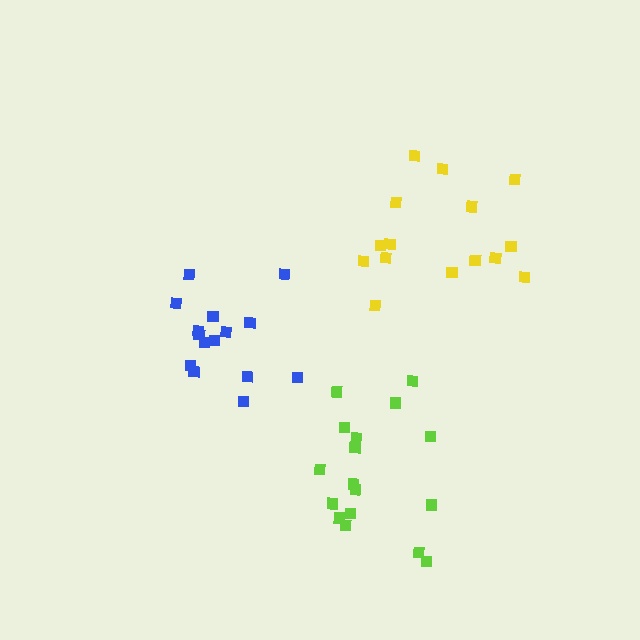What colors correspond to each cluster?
The clusters are colored: blue, lime, yellow.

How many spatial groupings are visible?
There are 3 spatial groupings.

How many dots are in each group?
Group 1: 15 dots, Group 2: 17 dots, Group 3: 15 dots (47 total).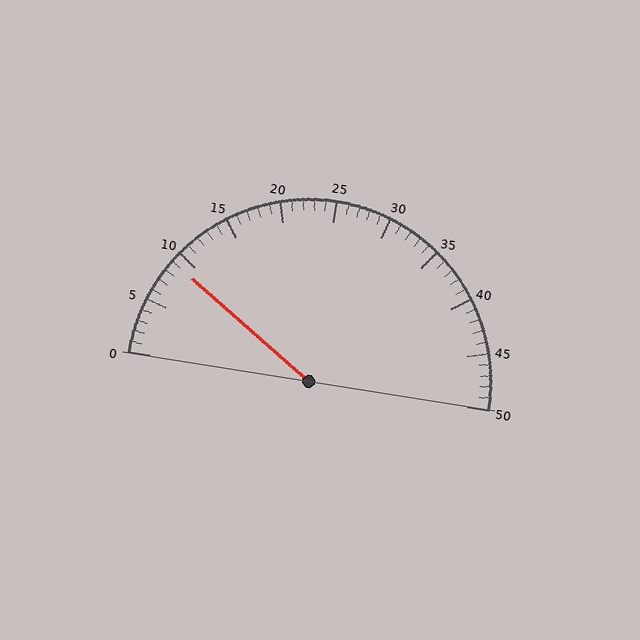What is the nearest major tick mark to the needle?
The nearest major tick mark is 10.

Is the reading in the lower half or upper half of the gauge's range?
The reading is in the lower half of the range (0 to 50).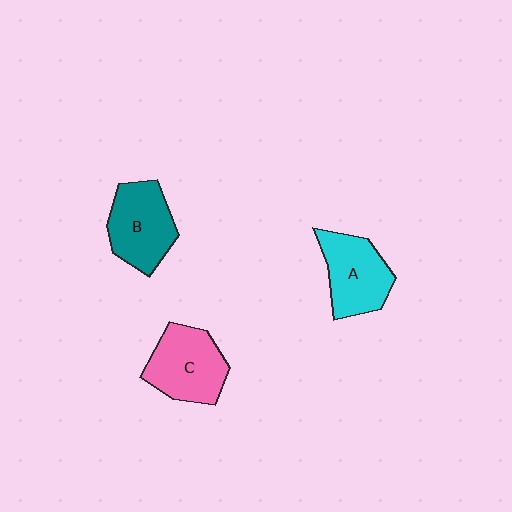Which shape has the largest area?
Shape C (pink).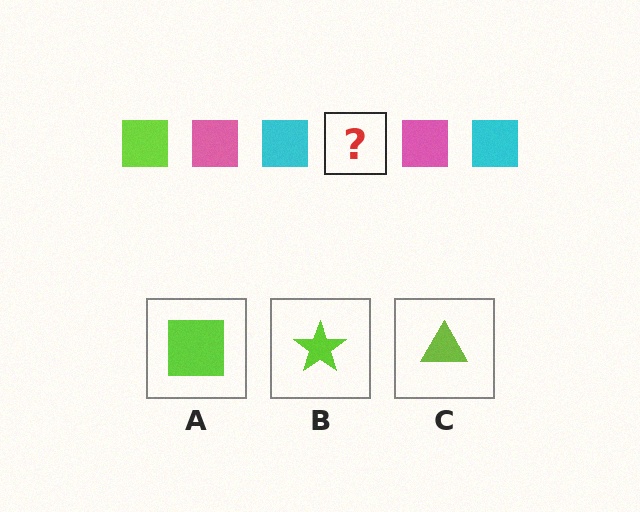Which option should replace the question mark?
Option A.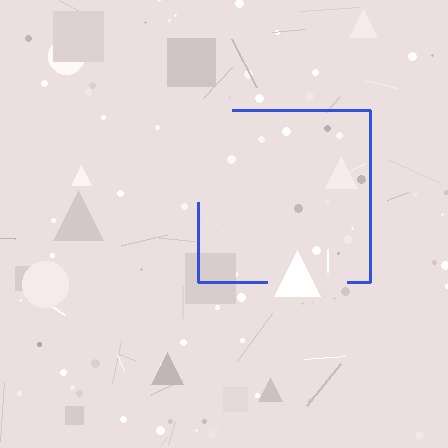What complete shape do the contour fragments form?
The contour fragments form a square.